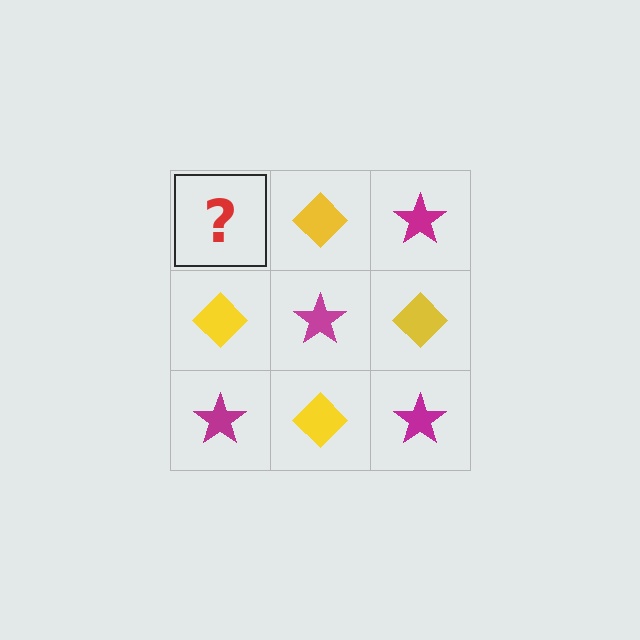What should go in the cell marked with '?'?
The missing cell should contain a magenta star.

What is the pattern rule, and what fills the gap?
The rule is that it alternates magenta star and yellow diamond in a checkerboard pattern. The gap should be filled with a magenta star.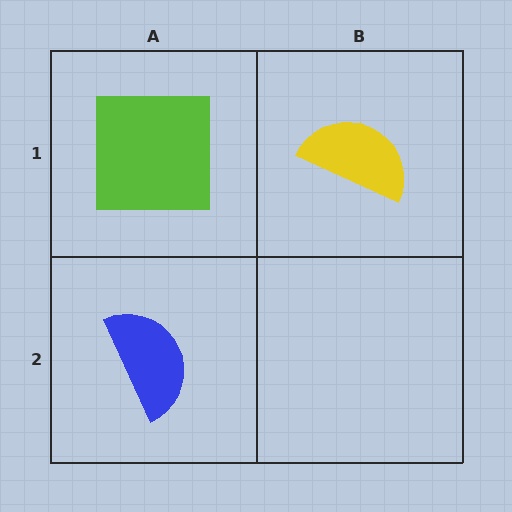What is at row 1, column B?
A yellow semicircle.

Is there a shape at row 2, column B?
No, that cell is empty.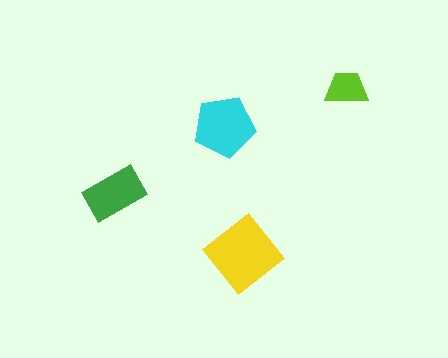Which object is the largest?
The yellow diamond.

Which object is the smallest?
The lime trapezoid.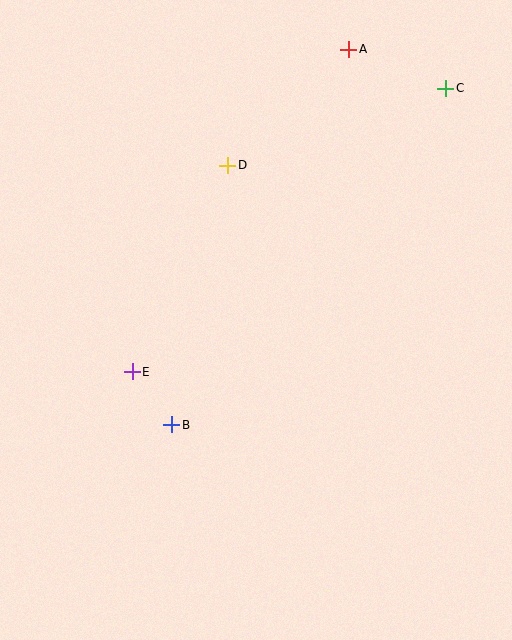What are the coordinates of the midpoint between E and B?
The midpoint between E and B is at (152, 398).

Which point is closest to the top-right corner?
Point C is closest to the top-right corner.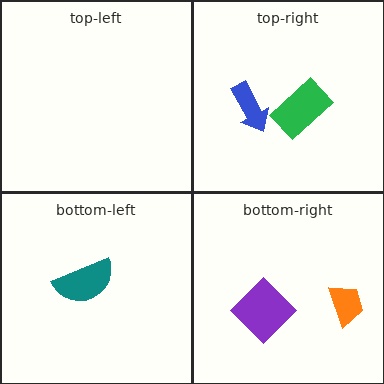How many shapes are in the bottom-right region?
2.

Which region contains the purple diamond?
The bottom-right region.